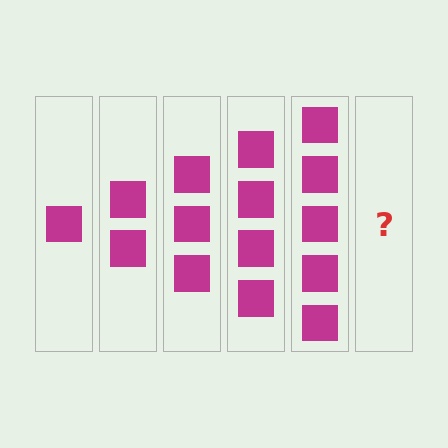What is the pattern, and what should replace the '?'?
The pattern is that each step adds one more square. The '?' should be 6 squares.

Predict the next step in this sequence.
The next step is 6 squares.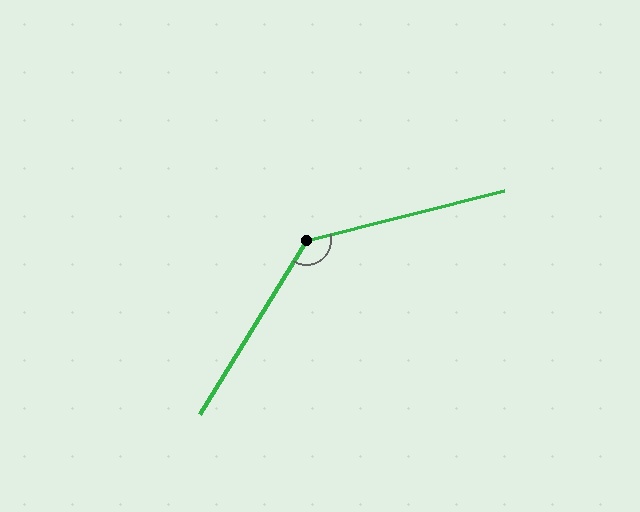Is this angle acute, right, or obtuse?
It is obtuse.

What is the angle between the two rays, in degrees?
Approximately 136 degrees.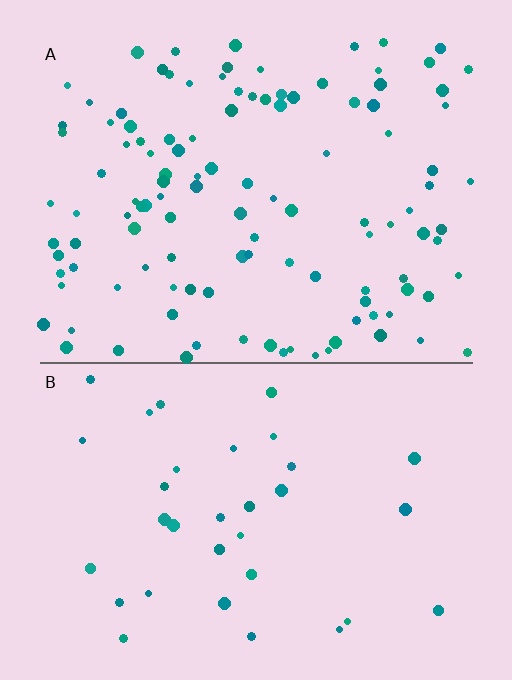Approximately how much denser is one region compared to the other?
Approximately 3.4× — region A over region B.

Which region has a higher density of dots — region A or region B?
A (the top).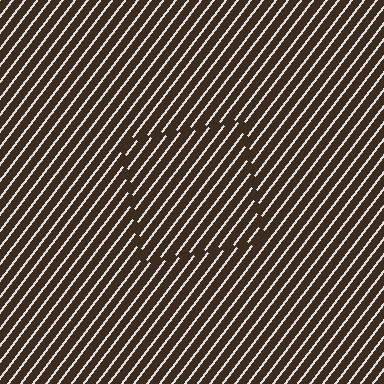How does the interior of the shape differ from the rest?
The interior of the shape contains the same grating, shifted by half a period — the contour is defined by the phase discontinuity where line-ends from the inner and outer gratings abut.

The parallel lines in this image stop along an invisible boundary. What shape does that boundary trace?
An illusory square. The interior of the shape contains the same grating, shifted by half a period — the contour is defined by the phase discontinuity where line-ends from the inner and outer gratings abut.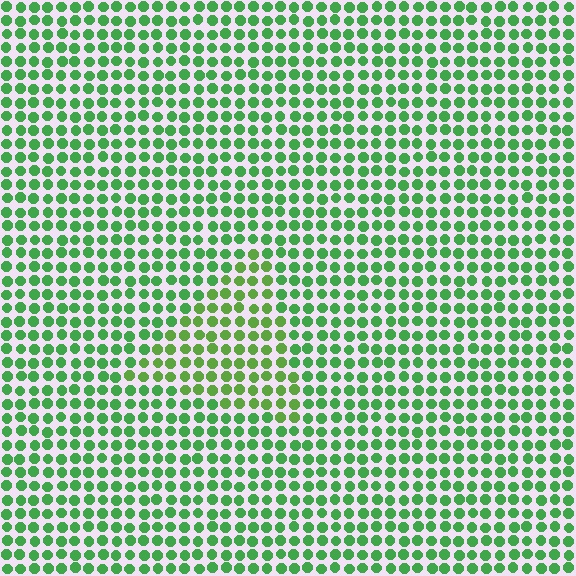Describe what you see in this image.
The image is filled with small green elements in a uniform arrangement. A triangle-shaped region is visible where the elements are tinted to a slightly different hue, forming a subtle color boundary.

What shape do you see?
I see a triangle.